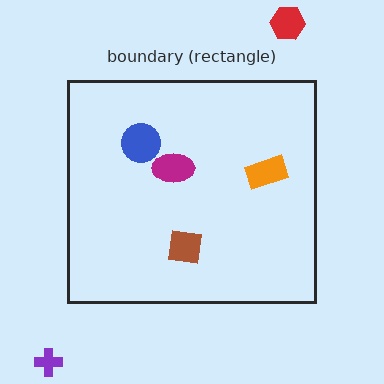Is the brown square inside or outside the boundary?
Inside.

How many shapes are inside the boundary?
4 inside, 2 outside.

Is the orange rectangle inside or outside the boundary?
Inside.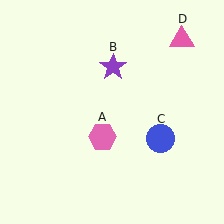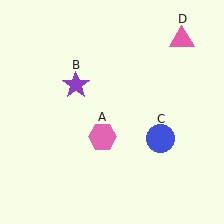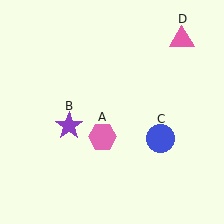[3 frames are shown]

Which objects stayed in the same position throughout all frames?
Pink hexagon (object A) and blue circle (object C) and pink triangle (object D) remained stationary.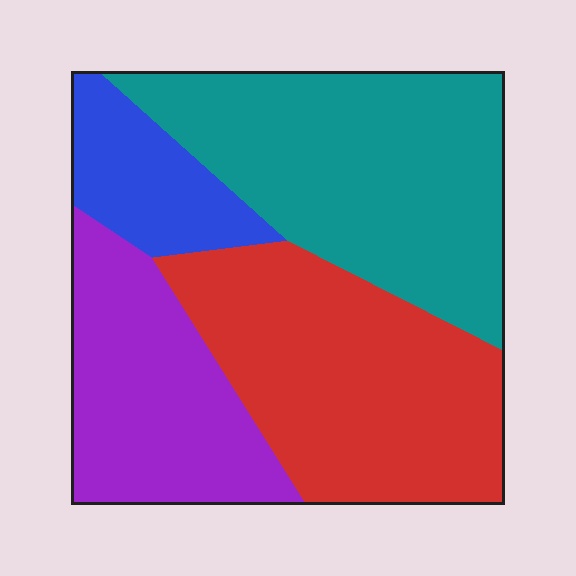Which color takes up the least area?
Blue, at roughly 10%.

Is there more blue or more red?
Red.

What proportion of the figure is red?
Red covers 32% of the figure.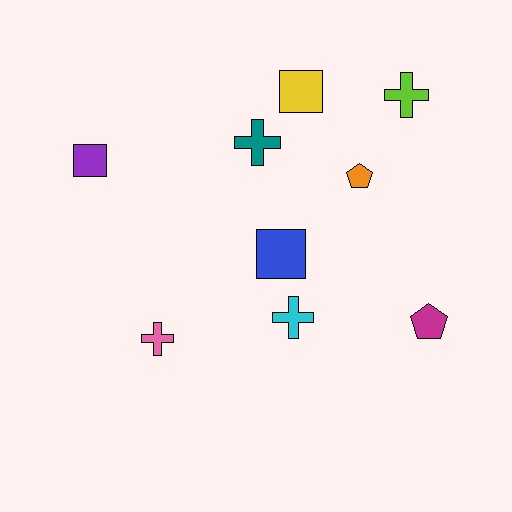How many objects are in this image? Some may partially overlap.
There are 9 objects.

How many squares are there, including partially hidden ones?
There are 3 squares.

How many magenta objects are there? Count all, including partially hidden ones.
There is 1 magenta object.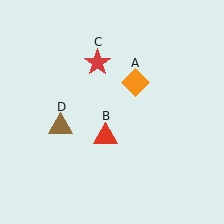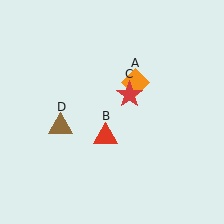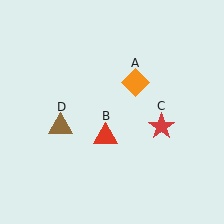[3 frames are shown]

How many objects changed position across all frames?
1 object changed position: red star (object C).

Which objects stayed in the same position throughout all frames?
Orange diamond (object A) and red triangle (object B) and brown triangle (object D) remained stationary.